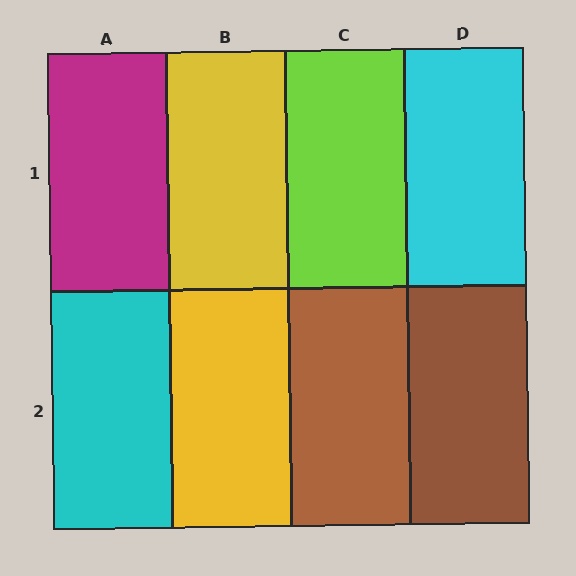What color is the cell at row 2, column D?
Brown.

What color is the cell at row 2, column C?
Brown.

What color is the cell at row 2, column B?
Yellow.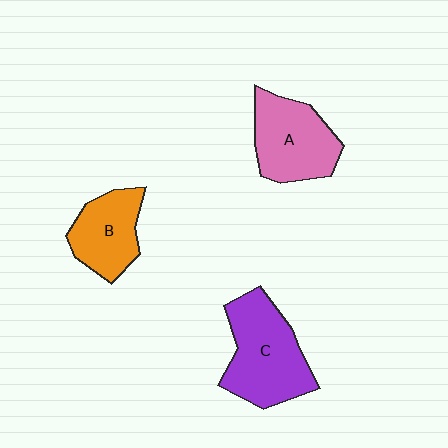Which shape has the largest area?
Shape C (purple).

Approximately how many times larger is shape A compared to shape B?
Approximately 1.2 times.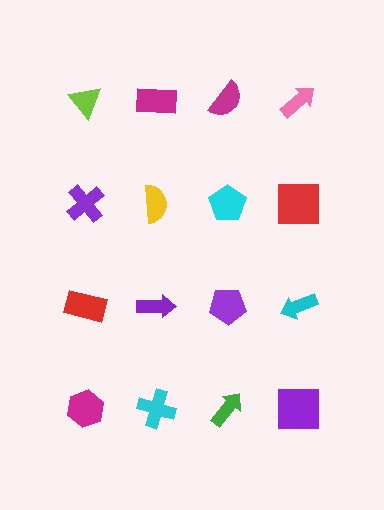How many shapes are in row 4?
4 shapes.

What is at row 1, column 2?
A magenta rectangle.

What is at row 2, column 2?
A yellow semicircle.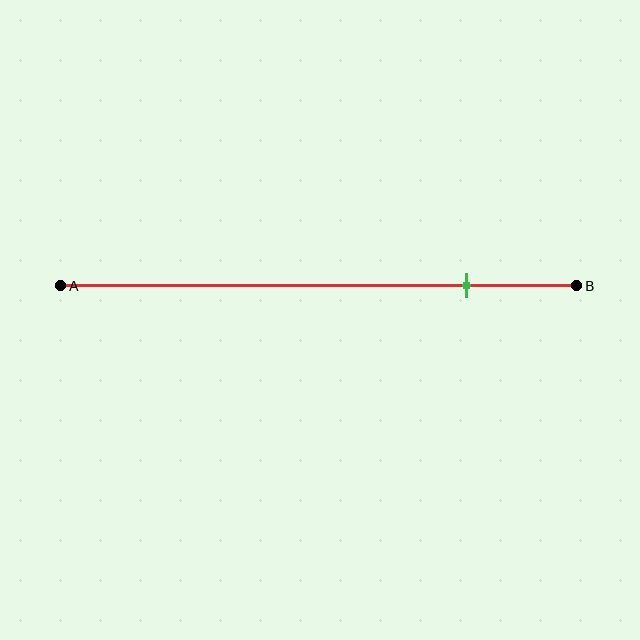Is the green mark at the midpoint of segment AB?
No, the mark is at about 80% from A, not at the 50% midpoint.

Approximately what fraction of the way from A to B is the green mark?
The green mark is approximately 80% of the way from A to B.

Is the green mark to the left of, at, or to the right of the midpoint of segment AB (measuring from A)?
The green mark is to the right of the midpoint of segment AB.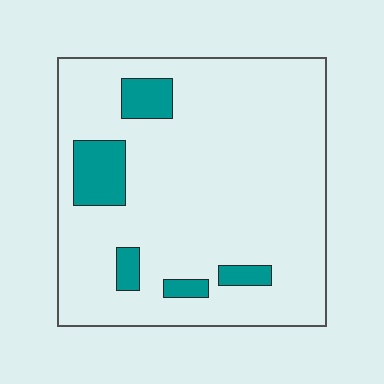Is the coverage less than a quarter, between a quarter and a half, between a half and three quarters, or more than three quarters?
Less than a quarter.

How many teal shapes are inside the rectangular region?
5.